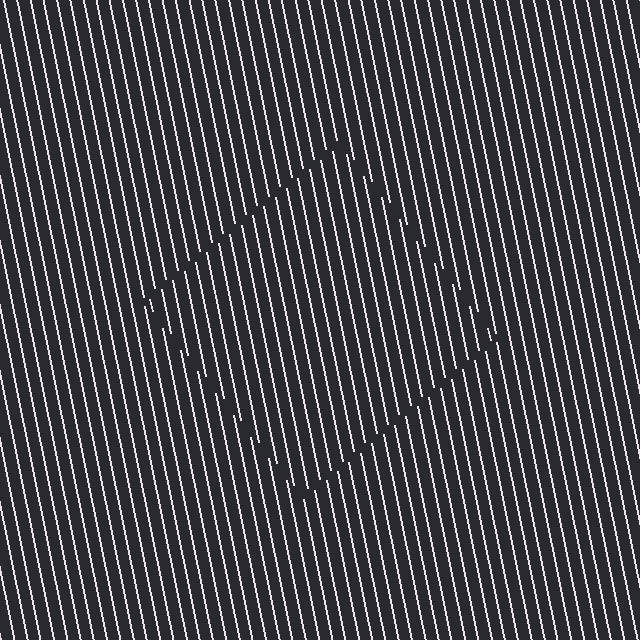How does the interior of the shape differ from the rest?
The interior of the shape contains the same grating, shifted by half a period — the contour is defined by the phase discontinuity where line-ends from the inner and outer gratings abut.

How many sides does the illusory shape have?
4 sides — the line-ends trace a square.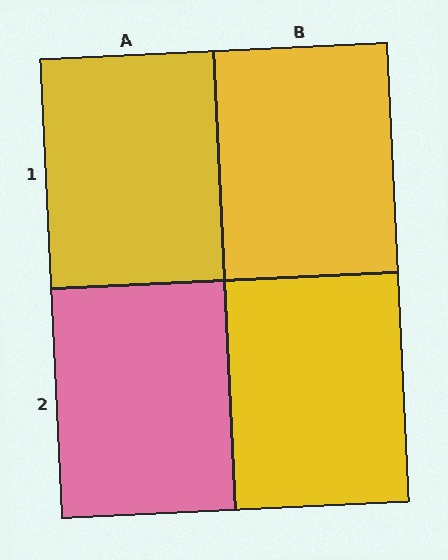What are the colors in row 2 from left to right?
Pink, yellow.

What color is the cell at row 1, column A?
Yellow.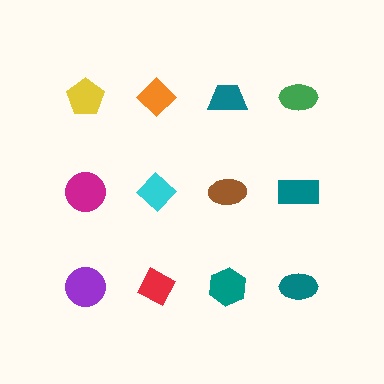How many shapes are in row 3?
4 shapes.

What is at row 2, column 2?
A cyan diamond.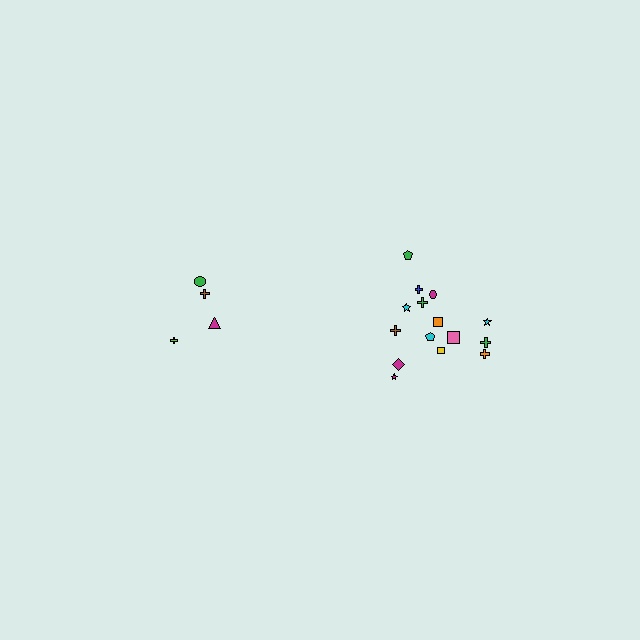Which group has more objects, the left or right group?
The right group.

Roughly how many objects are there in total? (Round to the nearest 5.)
Roughly 20 objects in total.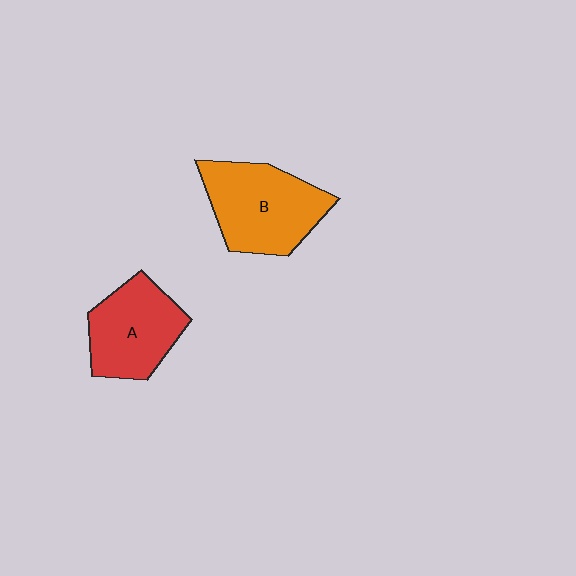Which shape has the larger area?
Shape B (orange).